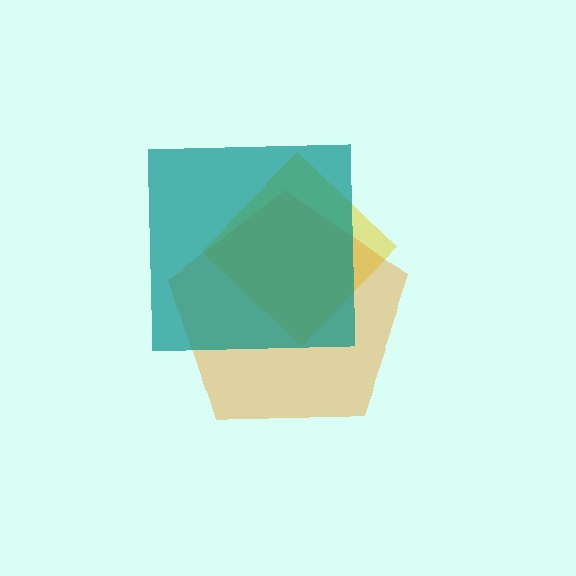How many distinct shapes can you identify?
There are 3 distinct shapes: a yellow diamond, an orange pentagon, a teal square.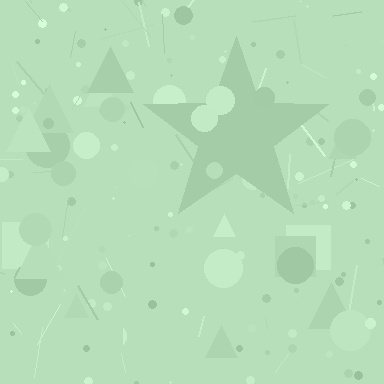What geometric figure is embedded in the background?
A star is embedded in the background.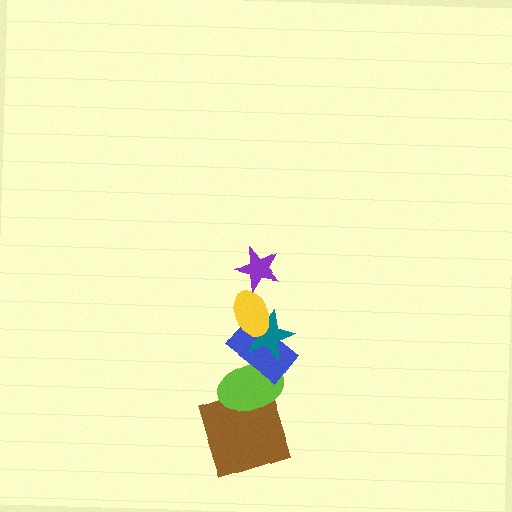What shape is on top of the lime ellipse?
The blue rectangle is on top of the lime ellipse.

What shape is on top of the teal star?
The yellow ellipse is on top of the teal star.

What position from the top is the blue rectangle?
The blue rectangle is 4th from the top.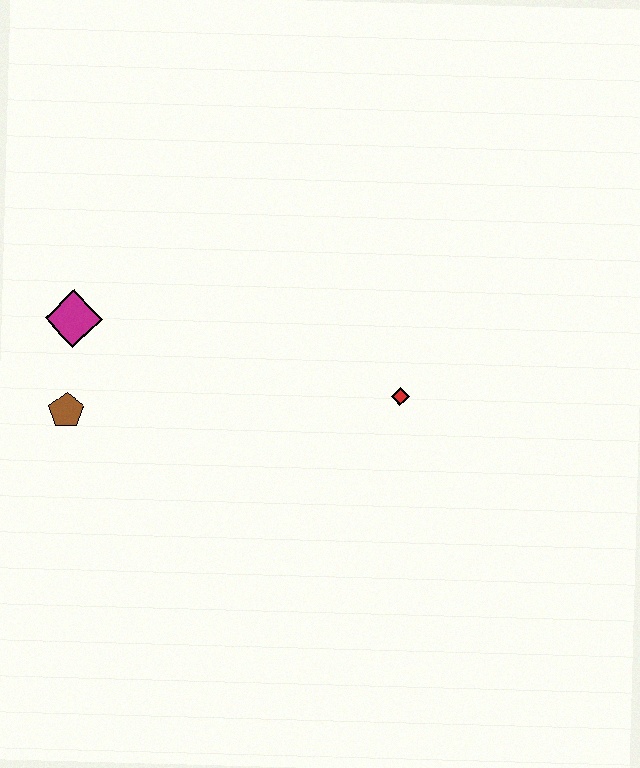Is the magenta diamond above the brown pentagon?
Yes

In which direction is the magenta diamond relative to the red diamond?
The magenta diamond is to the left of the red diamond.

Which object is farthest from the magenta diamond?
The red diamond is farthest from the magenta diamond.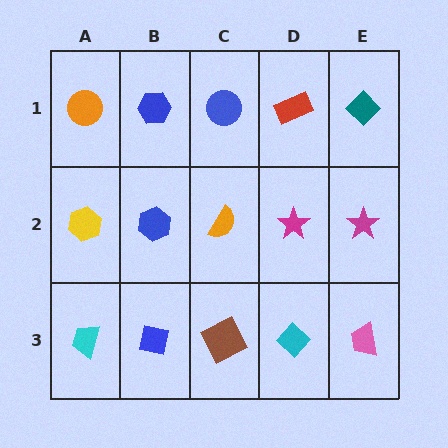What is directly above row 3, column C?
An orange semicircle.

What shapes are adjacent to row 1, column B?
A blue hexagon (row 2, column B), an orange circle (row 1, column A), a blue circle (row 1, column C).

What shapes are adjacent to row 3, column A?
A yellow hexagon (row 2, column A), a blue square (row 3, column B).